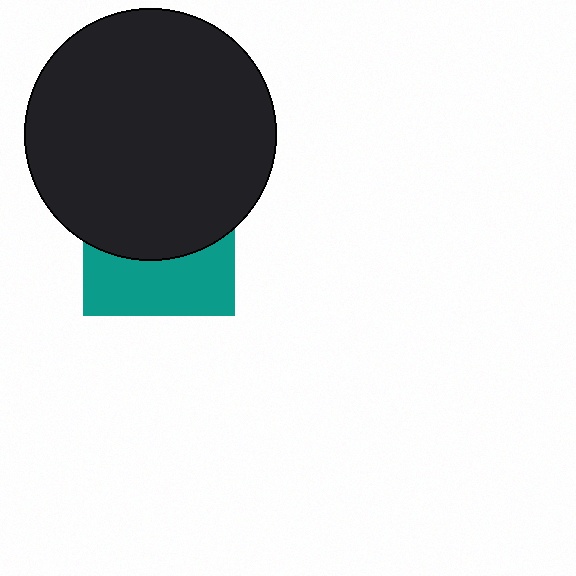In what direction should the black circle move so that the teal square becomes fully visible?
The black circle should move up. That is the shortest direction to clear the overlap and leave the teal square fully visible.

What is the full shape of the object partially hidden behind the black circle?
The partially hidden object is a teal square.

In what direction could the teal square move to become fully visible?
The teal square could move down. That would shift it out from behind the black circle entirely.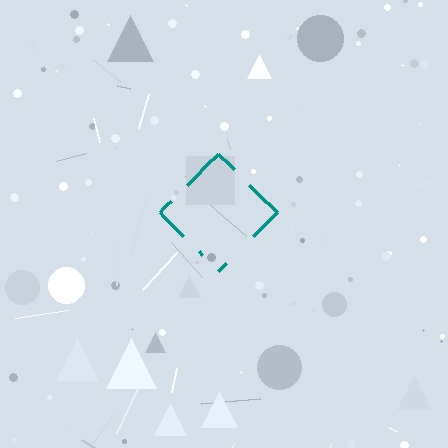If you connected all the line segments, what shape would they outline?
They would outline a diamond.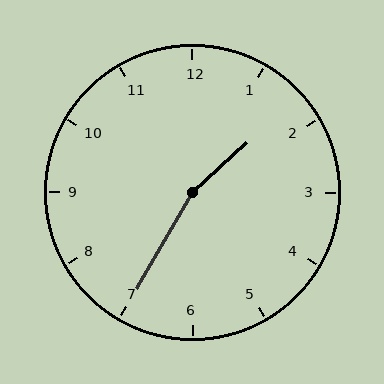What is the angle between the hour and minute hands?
Approximately 162 degrees.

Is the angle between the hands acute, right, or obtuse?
It is obtuse.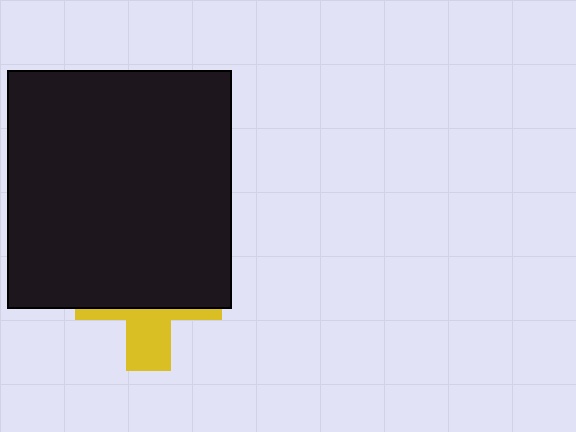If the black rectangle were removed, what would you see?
You would see the complete yellow cross.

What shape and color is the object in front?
The object in front is a black rectangle.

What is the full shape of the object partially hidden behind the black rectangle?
The partially hidden object is a yellow cross.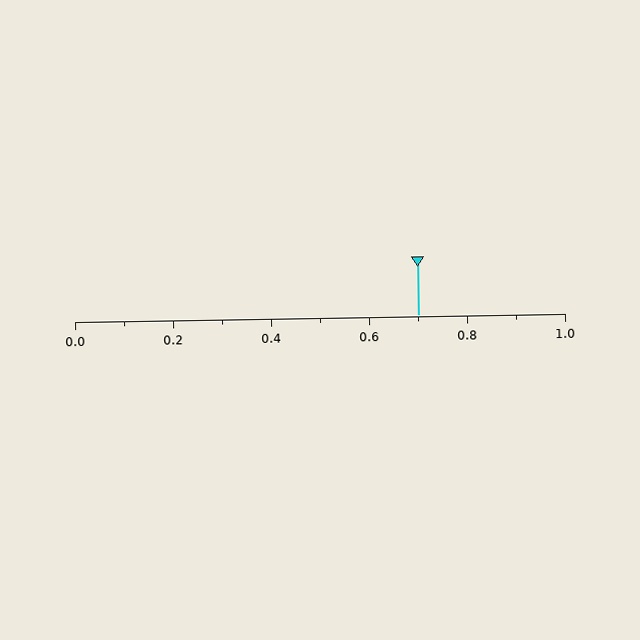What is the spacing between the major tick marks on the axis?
The major ticks are spaced 0.2 apart.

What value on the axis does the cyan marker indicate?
The marker indicates approximately 0.7.